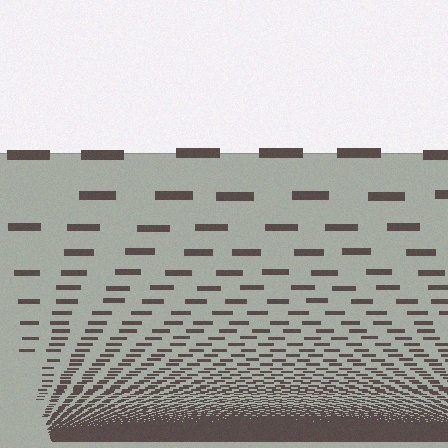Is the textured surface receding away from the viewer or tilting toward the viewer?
The surface appears to tilt toward the viewer. Texture elements get larger and sparser toward the top.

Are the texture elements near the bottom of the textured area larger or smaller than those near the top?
Smaller. The gradient is inverted — elements near the bottom are smaller and denser.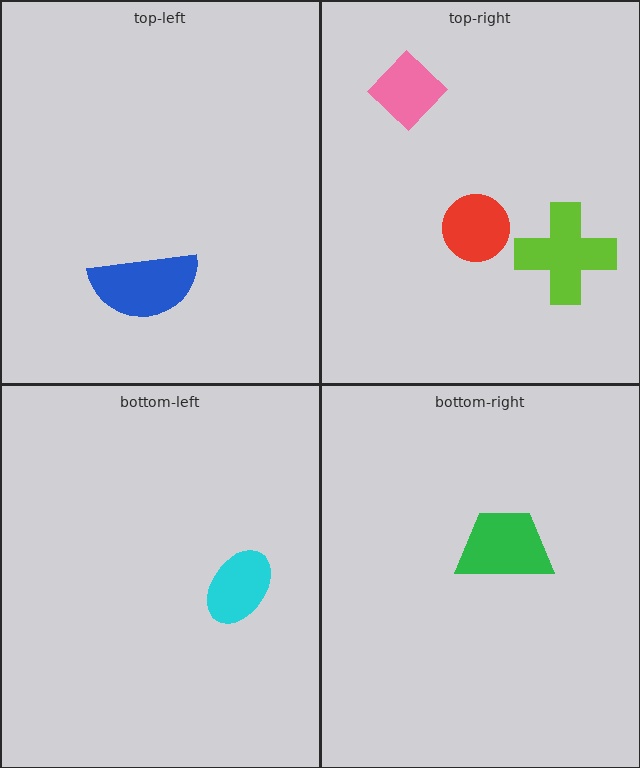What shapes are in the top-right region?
The pink diamond, the lime cross, the red circle.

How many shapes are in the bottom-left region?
1.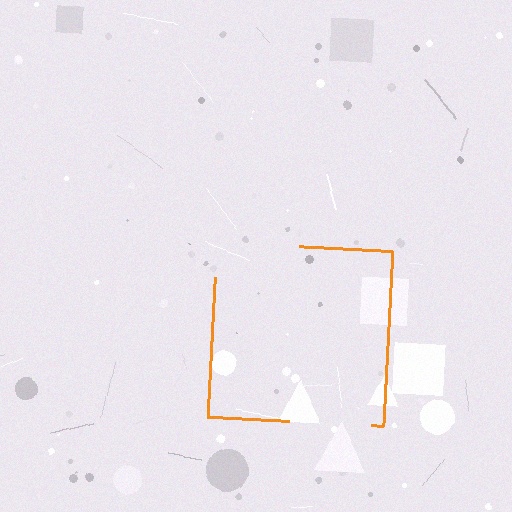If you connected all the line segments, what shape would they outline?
They would outline a square.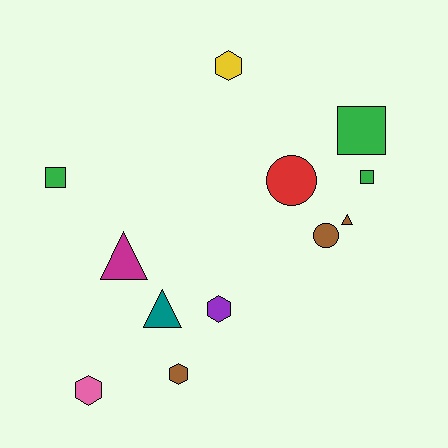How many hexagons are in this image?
There are 4 hexagons.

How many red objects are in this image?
There is 1 red object.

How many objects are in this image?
There are 12 objects.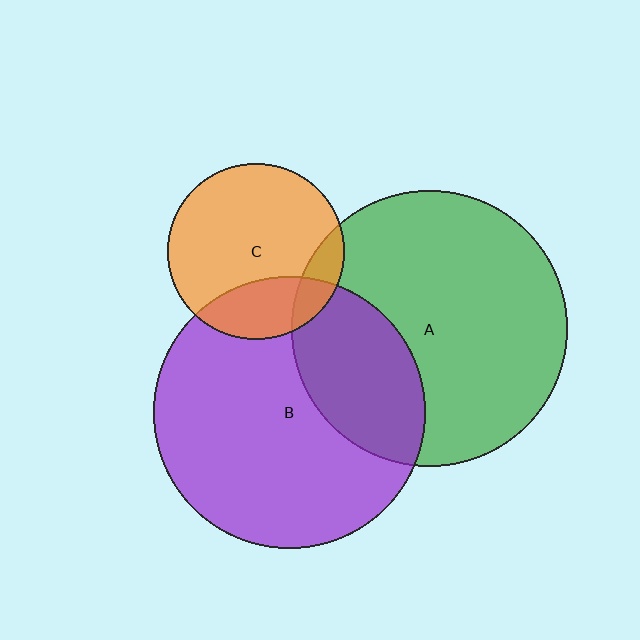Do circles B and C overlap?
Yes.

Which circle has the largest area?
Circle A (green).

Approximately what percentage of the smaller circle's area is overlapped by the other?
Approximately 25%.